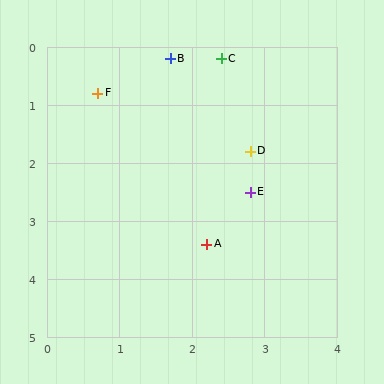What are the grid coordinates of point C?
Point C is at approximately (2.4, 0.2).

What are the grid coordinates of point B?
Point B is at approximately (1.7, 0.2).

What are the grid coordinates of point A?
Point A is at approximately (2.2, 3.4).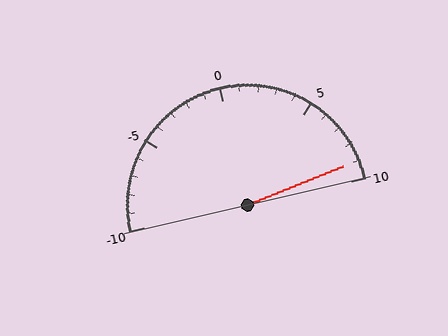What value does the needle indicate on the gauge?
The needle indicates approximately 9.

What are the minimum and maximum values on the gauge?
The gauge ranges from -10 to 10.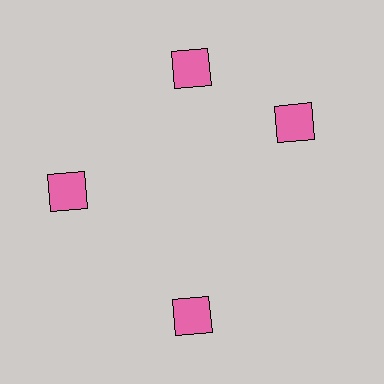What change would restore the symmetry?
The symmetry would be restored by rotating it back into even spacing with its neighbors so that all 4 squares sit at equal angles and equal distance from the center.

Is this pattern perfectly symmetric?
No. The 4 pink squares are arranged in a ring, but one element near the 3 o'clock position is rotated out of alignment along the ring, breaking the 4-fold rotational symmetry.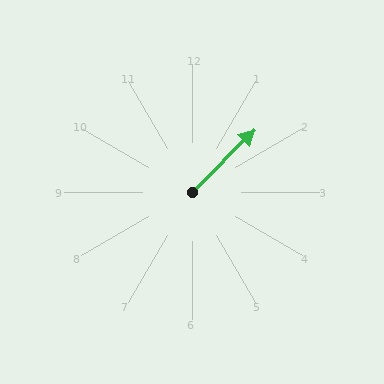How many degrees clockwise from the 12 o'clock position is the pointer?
Approximately 45 degrees.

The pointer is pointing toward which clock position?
Roughly 1 o'clock.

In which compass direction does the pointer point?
Northeast.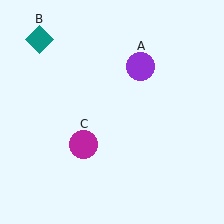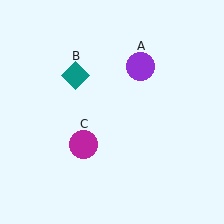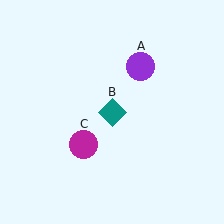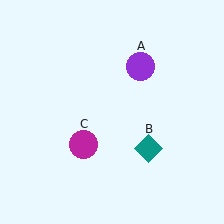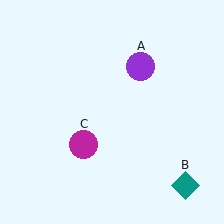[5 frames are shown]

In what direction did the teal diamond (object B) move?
The teal diamond (object B) moved down and to the right.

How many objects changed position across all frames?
1 object changed position: teal diamond (object B).